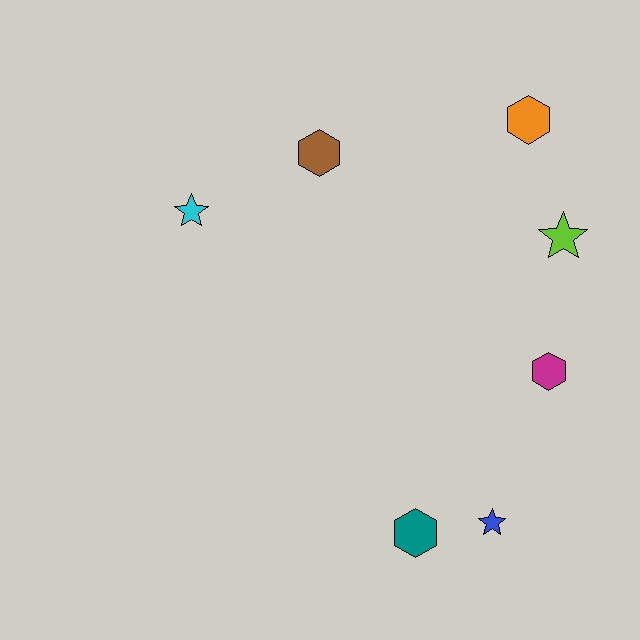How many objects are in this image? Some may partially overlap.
There are 7 objects.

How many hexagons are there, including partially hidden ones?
There are 4 hexagons.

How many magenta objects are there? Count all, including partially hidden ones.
There is 1 magenta object.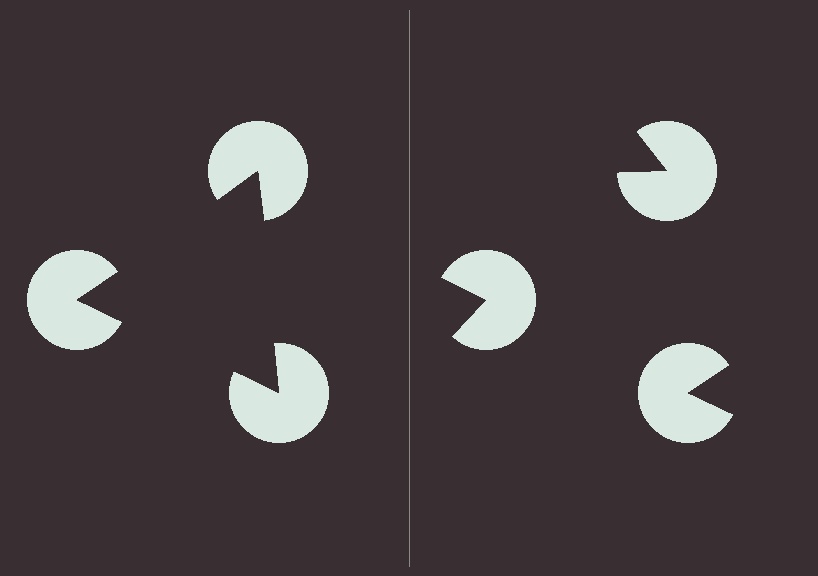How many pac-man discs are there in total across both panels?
6 — 3 on each side.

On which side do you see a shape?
An illusory triangle appears on the left side. On the right side the wedge cuts are rotated, so no coherent shape forms.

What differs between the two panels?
The pac-man discs are positioned identically on both sides; only the wedge orientations differ. On the left they align to a triangle; on the right they are misaligned.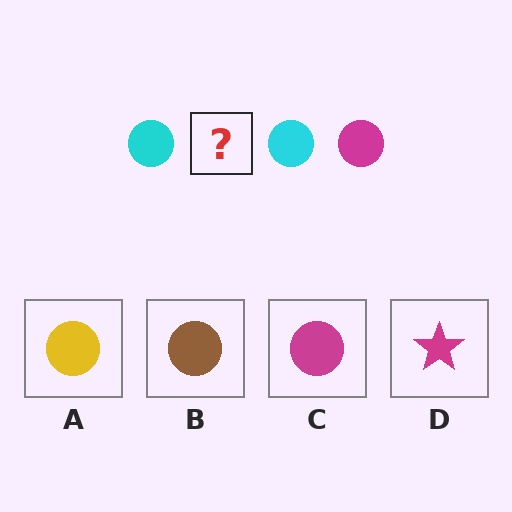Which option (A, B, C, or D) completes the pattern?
C.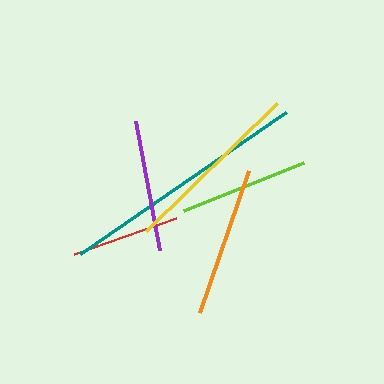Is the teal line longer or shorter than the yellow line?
The teal line is longer than the yellow line.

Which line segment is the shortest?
The red line is the shortest at approximately 109 pixels.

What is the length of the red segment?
The red segment is approximately 109 pixels long.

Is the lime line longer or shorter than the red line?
The lime line is longer than the red line.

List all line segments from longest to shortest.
From longest to shortest: teal, yellow, orange, purple, lime, red.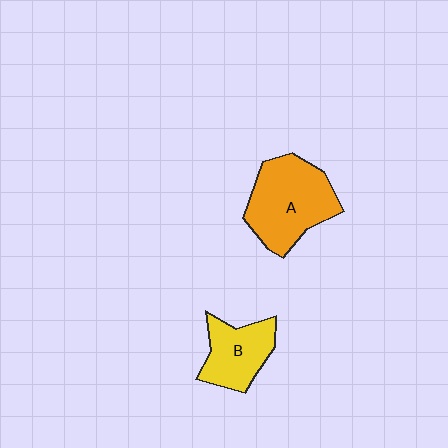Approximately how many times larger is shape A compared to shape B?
Approximately 1.5 times.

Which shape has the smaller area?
Shape B (yellow).